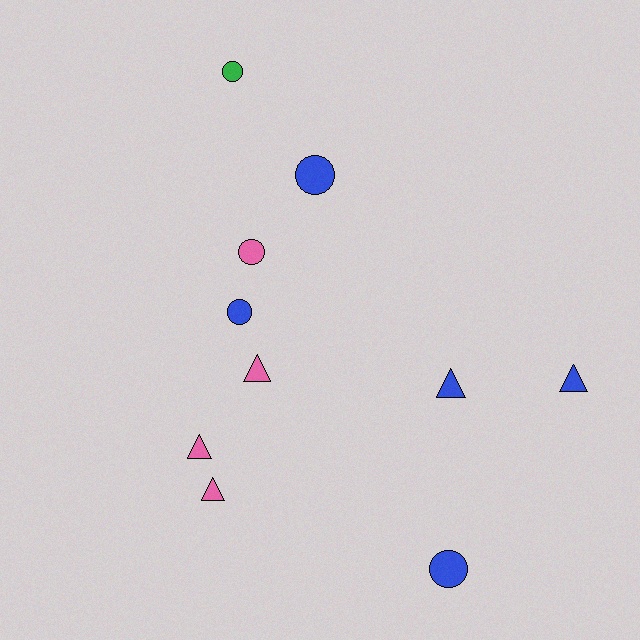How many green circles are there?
There is 1 green circle.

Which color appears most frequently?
Blue, with 5 objects.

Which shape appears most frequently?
Triangle, with 5 objects.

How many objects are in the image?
There are 10 objects.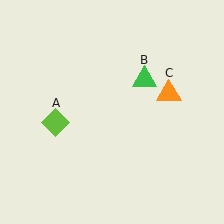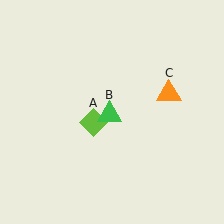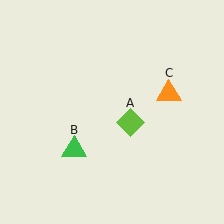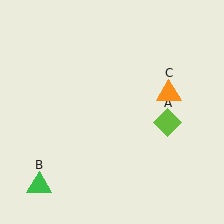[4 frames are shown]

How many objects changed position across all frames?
2 objects changed position: lime diamond (object A), green triangle (object B).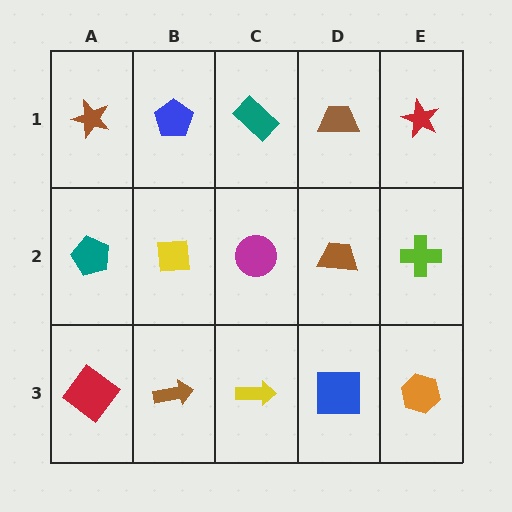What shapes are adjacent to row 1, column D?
A brown trapezoid (row 2, column D), a teal rectangle (row 1, column C), a red star (row 1, column E).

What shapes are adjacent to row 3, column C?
A magenta circle (row 2, column C), a brown arrow (row 3, column B), a blue square (row 3, column D).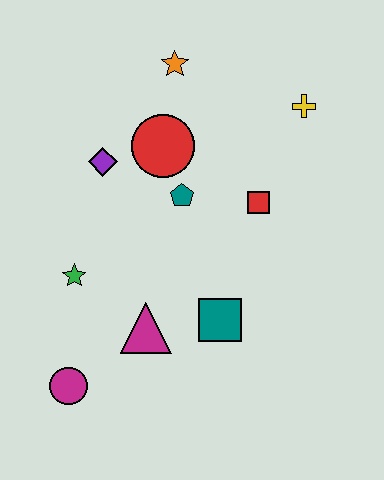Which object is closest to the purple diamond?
The red circle is closest to the purple diamond.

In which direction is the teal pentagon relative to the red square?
The teal pentagon is to the left of the red square.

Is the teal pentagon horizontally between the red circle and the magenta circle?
No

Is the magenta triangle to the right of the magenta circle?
Yes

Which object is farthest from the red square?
The magenta circle is farthest from the red square.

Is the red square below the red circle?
Yes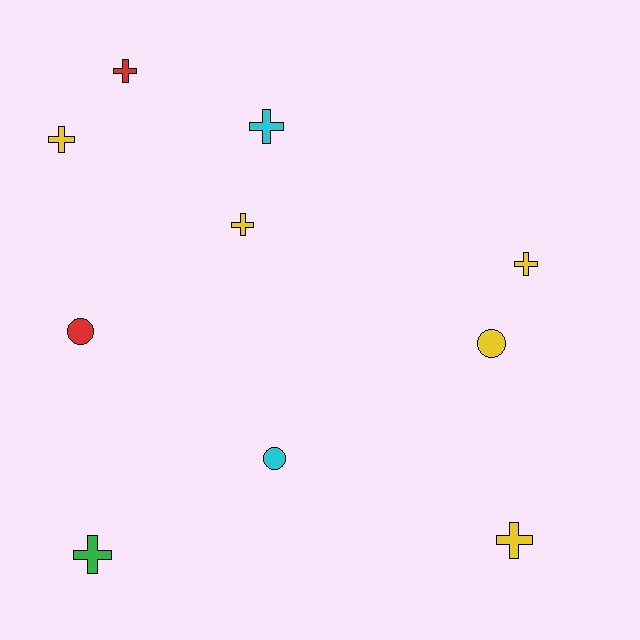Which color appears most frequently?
Yellow, with 5 objects.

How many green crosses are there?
There is 1 green cross.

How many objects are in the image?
There are 10 objects.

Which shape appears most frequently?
Cross, with 7 objects.